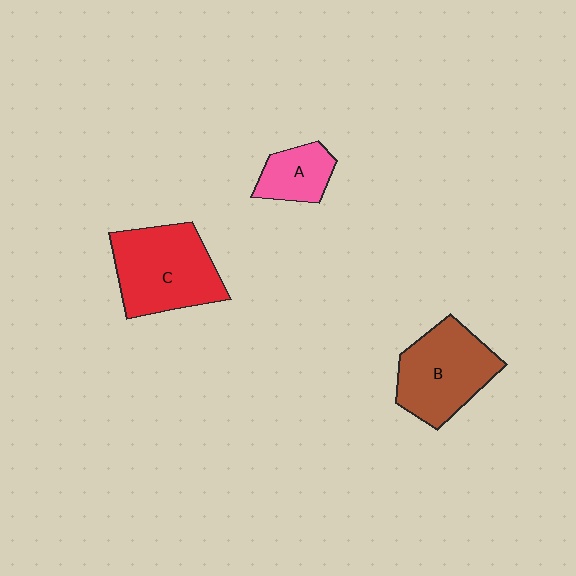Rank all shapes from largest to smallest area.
From largest to smallest: C (red), B (brown), A (pink).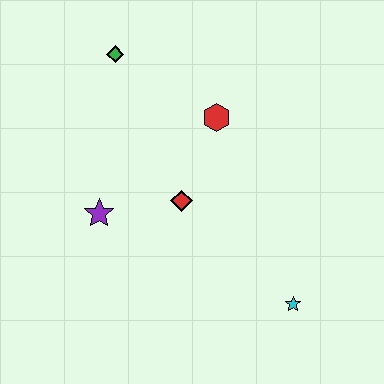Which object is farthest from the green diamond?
The cyan star is farthest from the green diamond.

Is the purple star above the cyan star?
Yes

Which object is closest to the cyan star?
The red diamond is closest to the cyan star.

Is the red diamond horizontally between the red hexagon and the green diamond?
Yes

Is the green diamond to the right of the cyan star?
No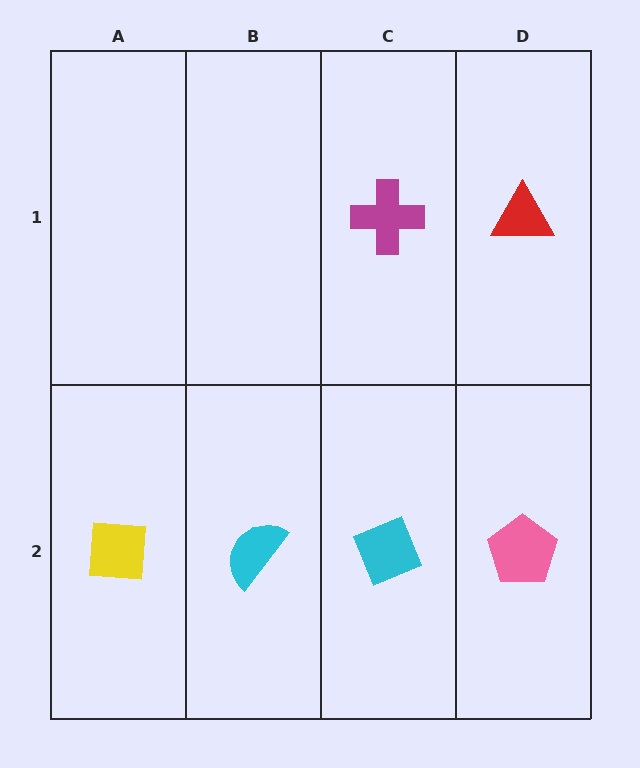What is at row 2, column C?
A cyan diamond.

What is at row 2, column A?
A yellow square.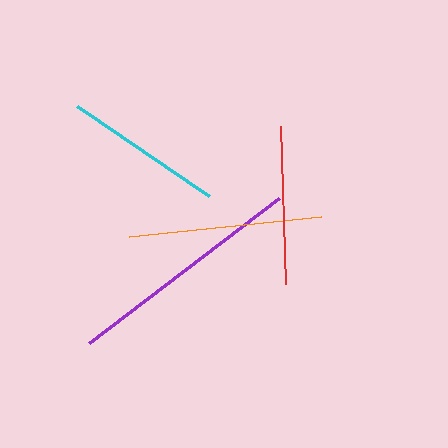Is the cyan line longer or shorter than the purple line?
The purple line is longer than the cyan line.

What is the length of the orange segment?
The orange segment is approximately 194 pixels long.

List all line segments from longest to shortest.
From longest to shortest: purple, orange, cyan, red.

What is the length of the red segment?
The red segment is approximately 158 pixels long.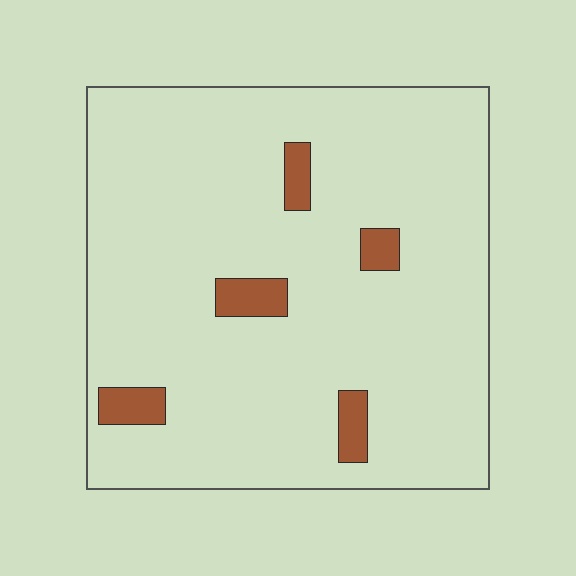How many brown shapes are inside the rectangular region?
5.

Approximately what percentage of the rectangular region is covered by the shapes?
Approximately 5%.